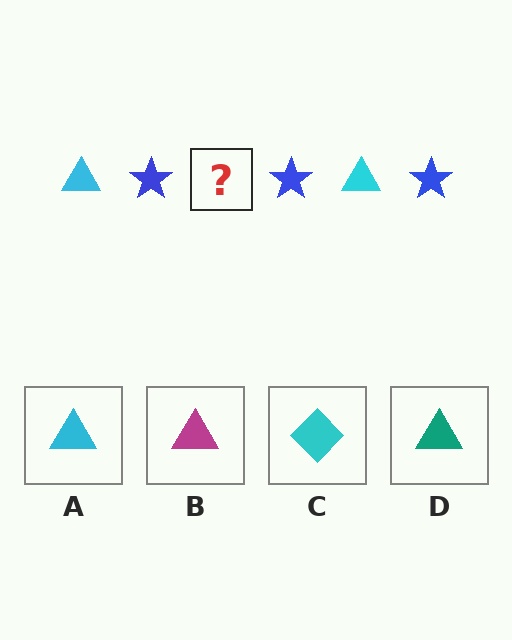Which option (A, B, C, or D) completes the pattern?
A.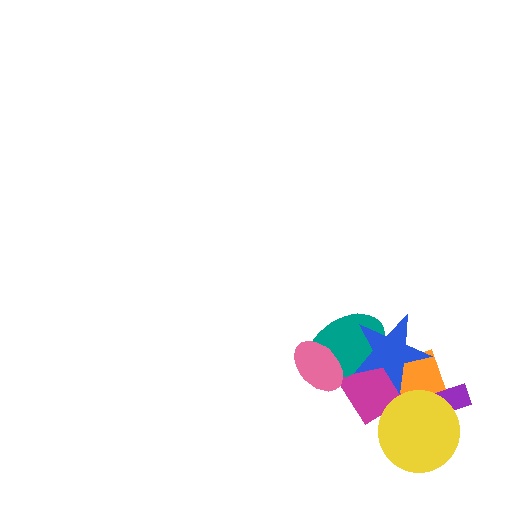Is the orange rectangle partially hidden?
Yes, it is partially covered by another shape.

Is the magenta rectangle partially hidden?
Yes, it is partially covered by another shape.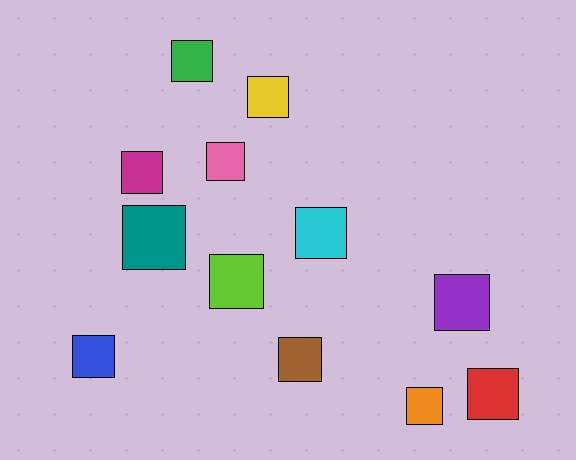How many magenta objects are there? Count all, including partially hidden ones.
There is 1 magenta object.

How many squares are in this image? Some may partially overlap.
There are 12 squares.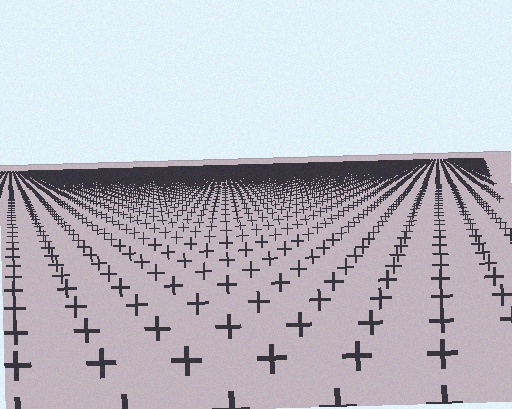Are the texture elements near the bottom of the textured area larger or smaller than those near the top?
Larger. Near the bottom, elements are closer to the viewer and appear at a bigger on-screen size.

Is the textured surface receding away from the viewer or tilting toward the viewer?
The surface is receding away from the viewer. Texture elements get smaller and denser toward the top.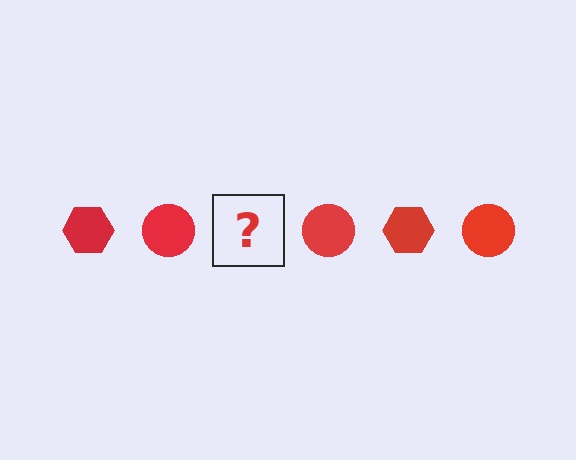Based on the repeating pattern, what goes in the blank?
The blank should be a red hexagon.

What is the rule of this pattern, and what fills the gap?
The rule is that the pattern cycles through hexagon, circle shapes in red. The gap should be filled with a red hexagon.